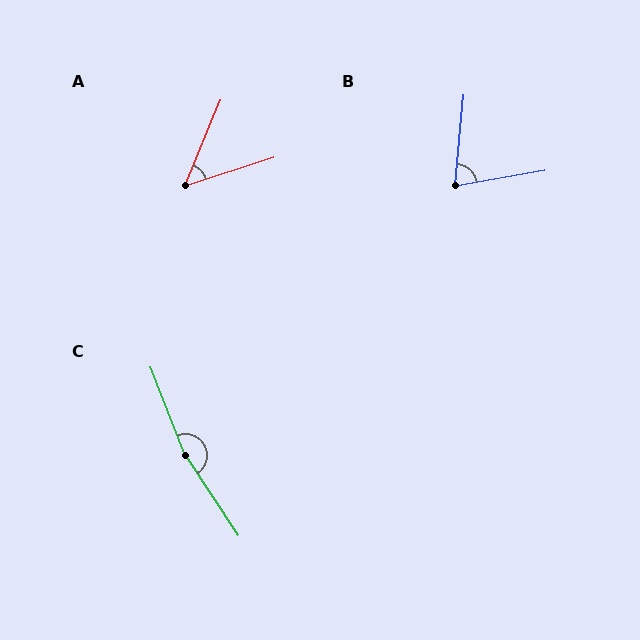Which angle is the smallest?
A, at approximately 49 degrees.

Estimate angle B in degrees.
Approximately 75 degrees.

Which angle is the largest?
C, at approximately 168 degrees.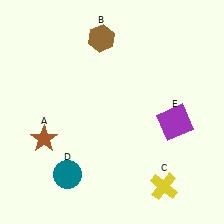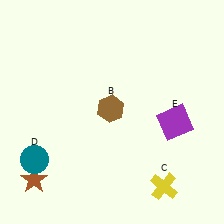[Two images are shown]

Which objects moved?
The objects that moved are: the brown star (A), the brown hexagon (B), the teal circle (D).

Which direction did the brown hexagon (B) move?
The brown hexagon (B) moved down.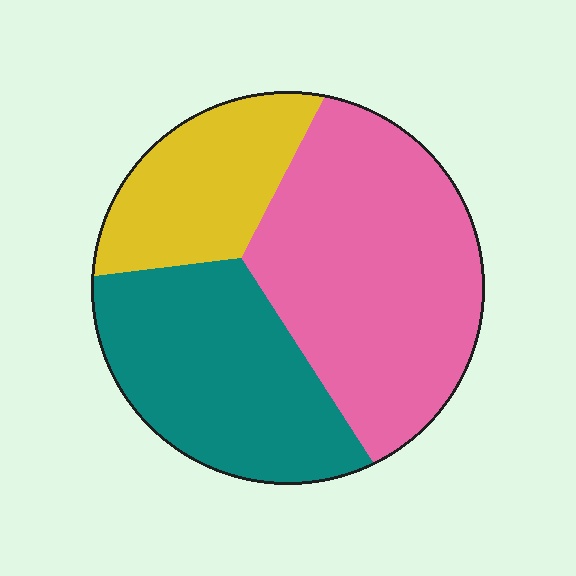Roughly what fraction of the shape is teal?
Teal takes up between a sixth and a third of the shape.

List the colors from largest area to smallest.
From largest to smallest: pink, teal, yellow.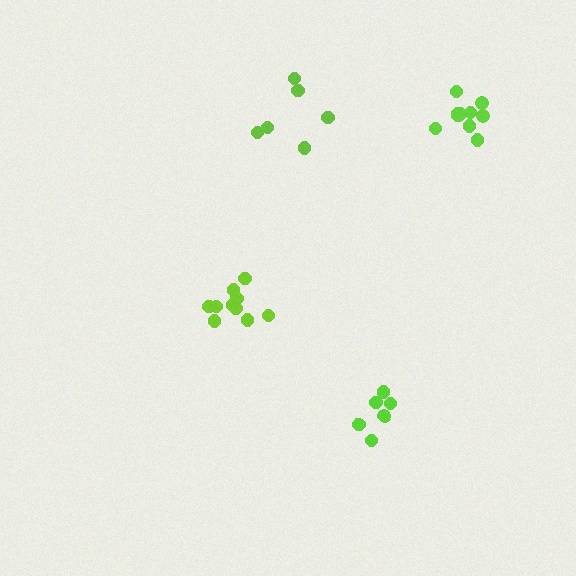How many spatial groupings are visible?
There are 4 spatial groupings.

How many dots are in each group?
Group 1: 6 dots, Group 2: 6 dots, Group 3: 10 dots, Group 4: 10 dots (32 total).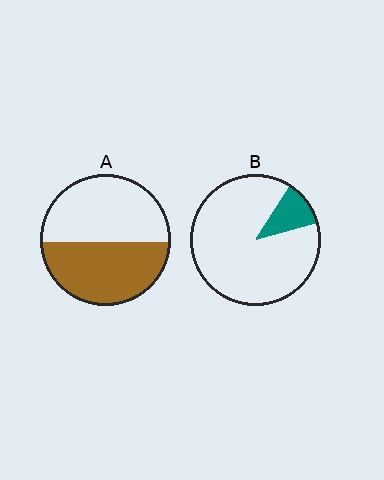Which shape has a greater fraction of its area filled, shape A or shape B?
Shape A.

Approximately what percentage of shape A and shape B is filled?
A is approximately 50% and B is approximately 10%.